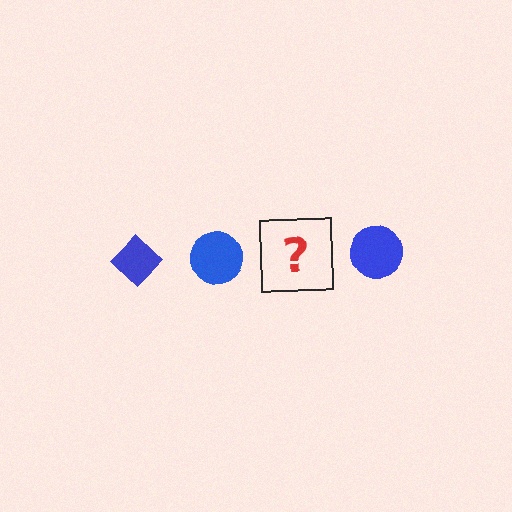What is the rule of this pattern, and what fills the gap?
The rule is that the pattern cycles through diamond, circle shapes in blue. The gap should be filled with a blue diamond.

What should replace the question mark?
The question mark should be replaced with a blue diamond.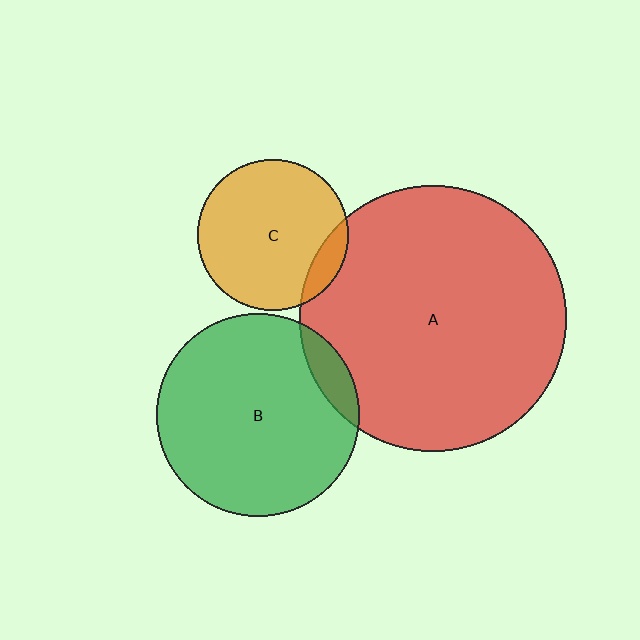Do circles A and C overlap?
Yes.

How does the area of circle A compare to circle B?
Approximately 1.7 times.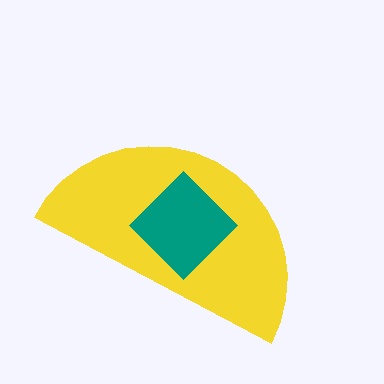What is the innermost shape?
The teal diamond.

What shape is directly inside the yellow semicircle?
The teal diamond.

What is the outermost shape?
The yellow semicircle.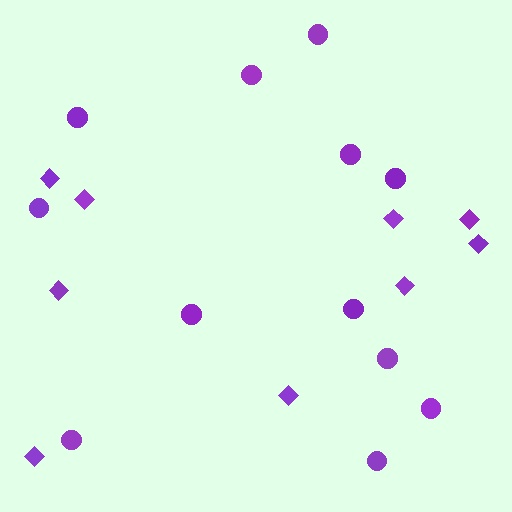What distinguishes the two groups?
There are 2 groups: one group of circles (12) and one group of diamonds (9).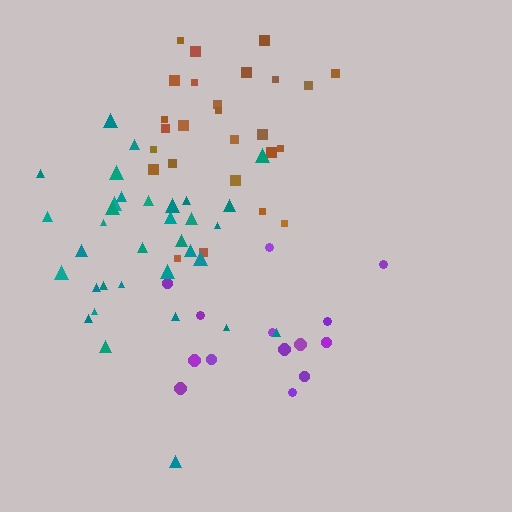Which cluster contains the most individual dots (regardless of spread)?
Teal (34).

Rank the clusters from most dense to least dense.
teal, brown, purple.